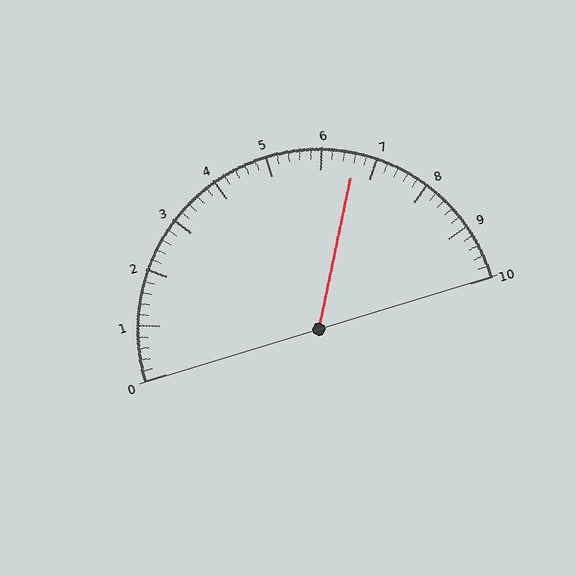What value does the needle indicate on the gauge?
The needle indicates approximately 6.6.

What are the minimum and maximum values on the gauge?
The gauge ranges from 0 to 10.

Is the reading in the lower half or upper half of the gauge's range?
The reading is in the upper half of the range (0 to 10).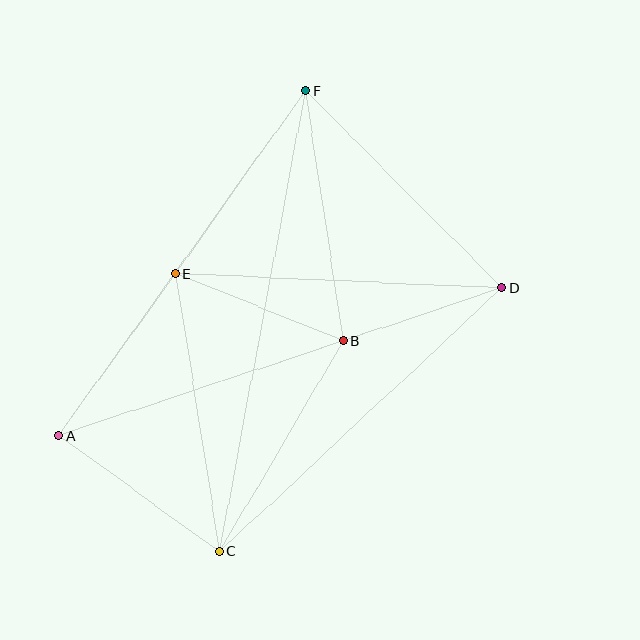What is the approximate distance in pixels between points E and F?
The distance between E and F is approximately 225 pixels.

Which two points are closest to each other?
Points B and D are closest to each other.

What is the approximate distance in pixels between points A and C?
The distance between A and C is approximately 198 pixels.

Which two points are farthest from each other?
Points C and F are farthest from each other.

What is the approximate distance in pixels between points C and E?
The distance between C and E is approximately 281 pixels.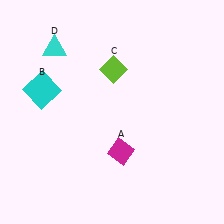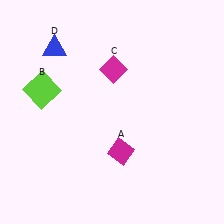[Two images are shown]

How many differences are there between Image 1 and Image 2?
There are 3 differences between the two images.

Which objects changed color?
B changed from cyan to lime. C changed from lime to magenta. D changed from cyan to blue.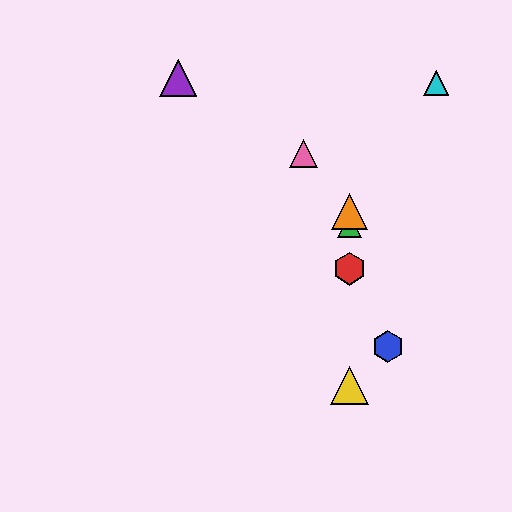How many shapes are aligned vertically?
4 shapes (the red hexagon, the green triangle, the yellow triangle, the orange triangle) are aligned vertically.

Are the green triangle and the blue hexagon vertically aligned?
No, the green triangle is at x≈349 and the blue hexagon is at x≈388.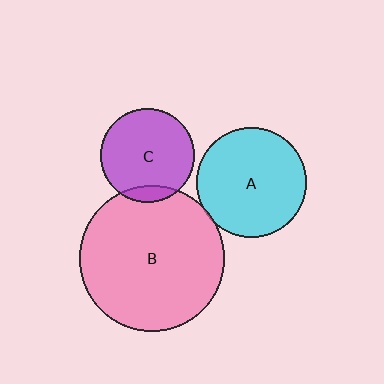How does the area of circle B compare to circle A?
Approximately 1.7 times.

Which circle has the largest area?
Circle B (pink).